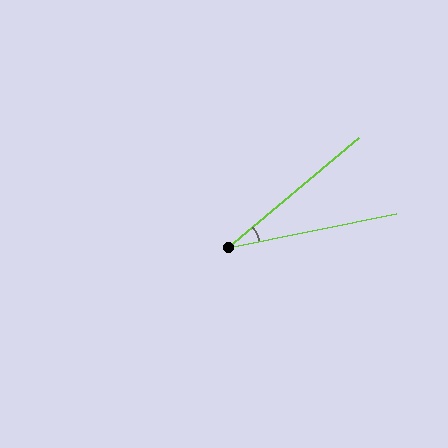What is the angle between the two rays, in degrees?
Approximately 29 degrees.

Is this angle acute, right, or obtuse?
It is acute.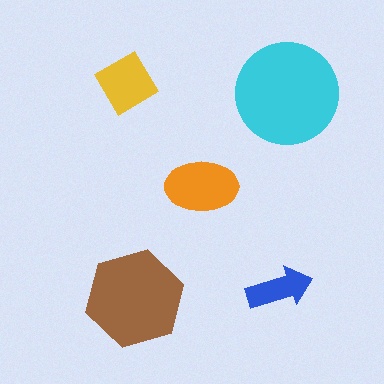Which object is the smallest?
The blue arrow.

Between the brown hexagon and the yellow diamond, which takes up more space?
The brown hexagon.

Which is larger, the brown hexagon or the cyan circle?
The cyan circle.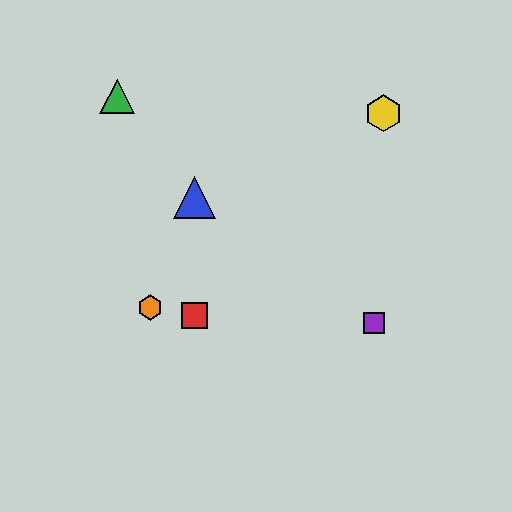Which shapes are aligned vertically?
The red square, the blue triangle are aligned vertically.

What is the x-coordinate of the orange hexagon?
The orange hexagon is at x≈150.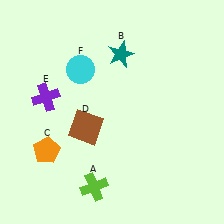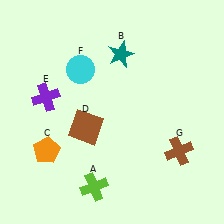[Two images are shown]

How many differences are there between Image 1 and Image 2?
There is 1 difference between the two images.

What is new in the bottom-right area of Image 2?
A brown cross (G) was added in the bottom-right area of Image 2.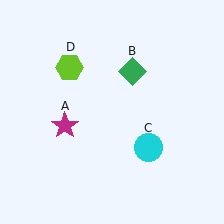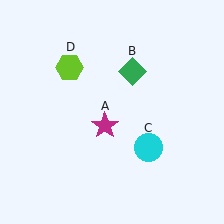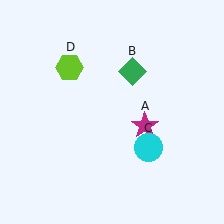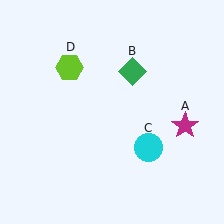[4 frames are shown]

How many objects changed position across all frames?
1 object changed position: magenta star (object A).